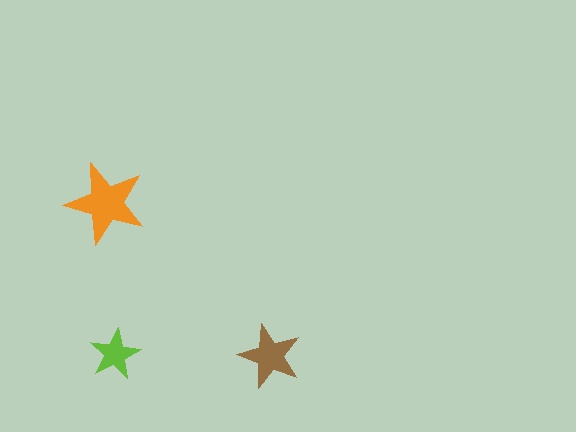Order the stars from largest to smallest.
the orange one, the brown one, the lime one.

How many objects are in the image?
There are 3 objects in the image.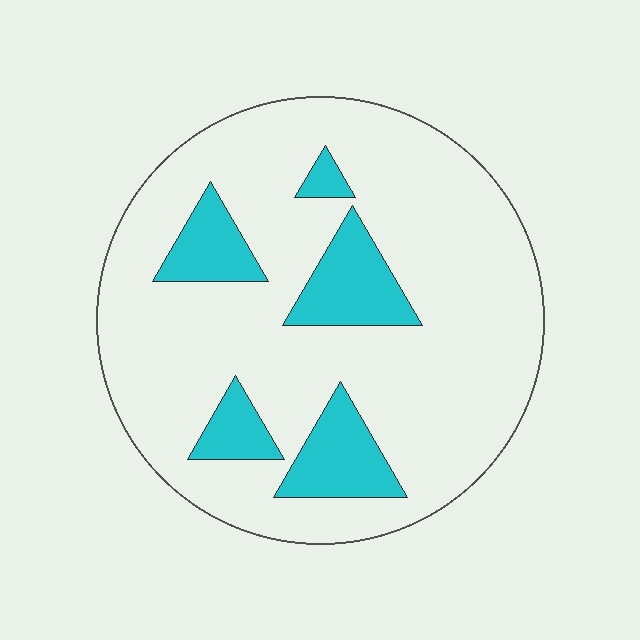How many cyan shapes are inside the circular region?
5.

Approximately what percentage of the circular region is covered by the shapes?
Approximately 20%.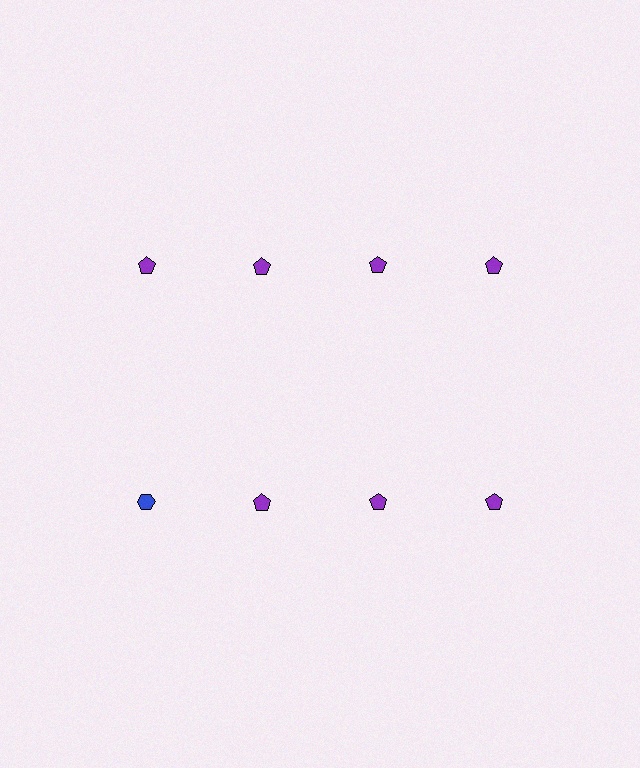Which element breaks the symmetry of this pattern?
The blue hexagon in the second row, leftmost column breaks the symmetry. All other shapes are purple pentagons.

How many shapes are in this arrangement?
There are 8 shapes arranged in a grid pattern.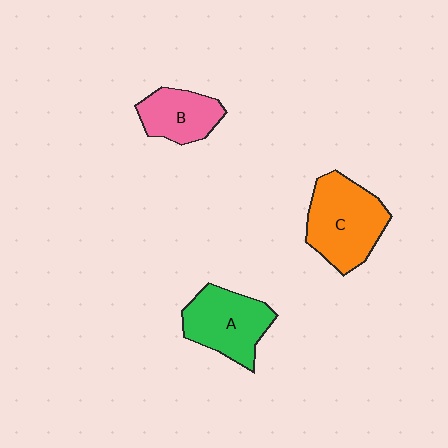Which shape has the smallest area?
Shape B (pink).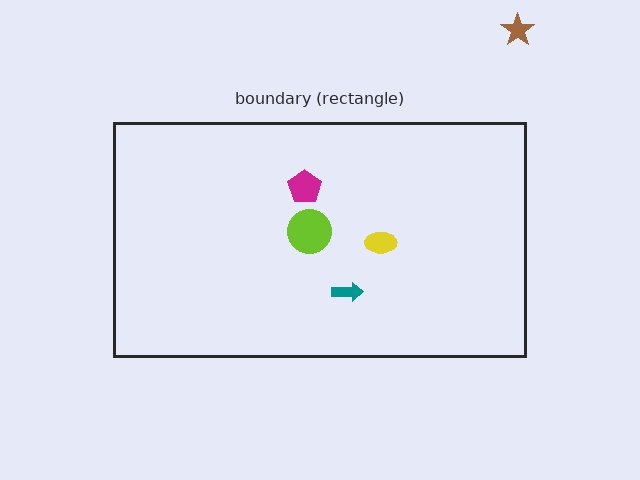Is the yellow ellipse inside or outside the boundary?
Inside.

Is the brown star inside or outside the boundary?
Outside.